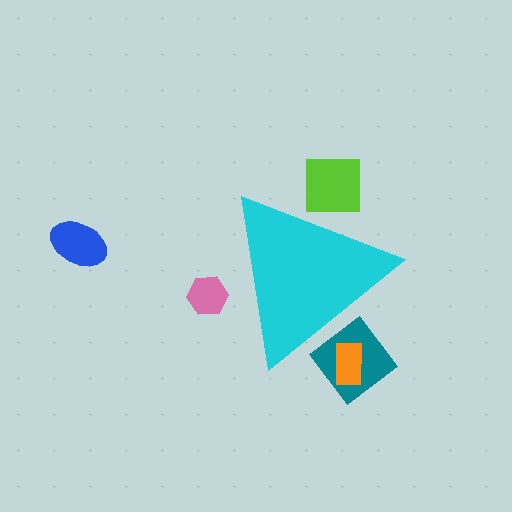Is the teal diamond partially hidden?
Yes, the teal diamond is partially hidden behind the cyan triangle.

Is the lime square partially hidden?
Yes, the lime square is partially hidden behind the cyan triangle.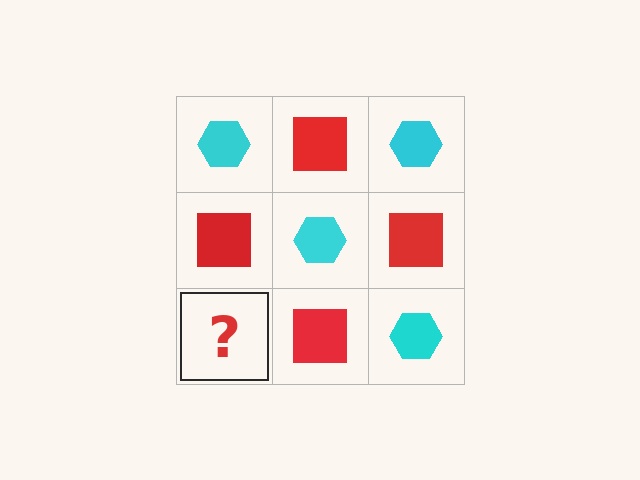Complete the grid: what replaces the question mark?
The question mark should be replaced with a cyan hexagon.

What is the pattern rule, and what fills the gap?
The rule is that it alternates cyan hexagon and red square in a checkerboard pattern. The gap should be filled with a cyan hexagon.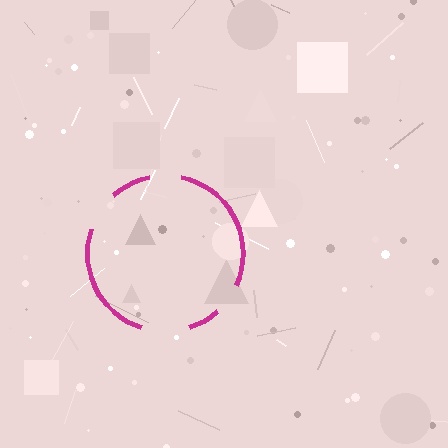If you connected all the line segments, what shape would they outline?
They would outline a circle.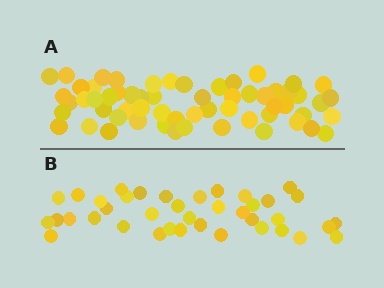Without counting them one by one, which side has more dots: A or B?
Region A (the top region) has more dots.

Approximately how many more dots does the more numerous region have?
Region A has approximately 20 more dots than region B.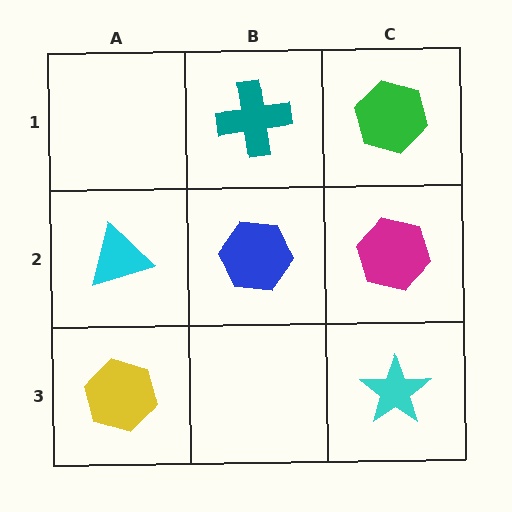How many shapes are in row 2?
3 shapes.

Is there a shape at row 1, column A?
No, that cell is empty.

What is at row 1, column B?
A teal cross.